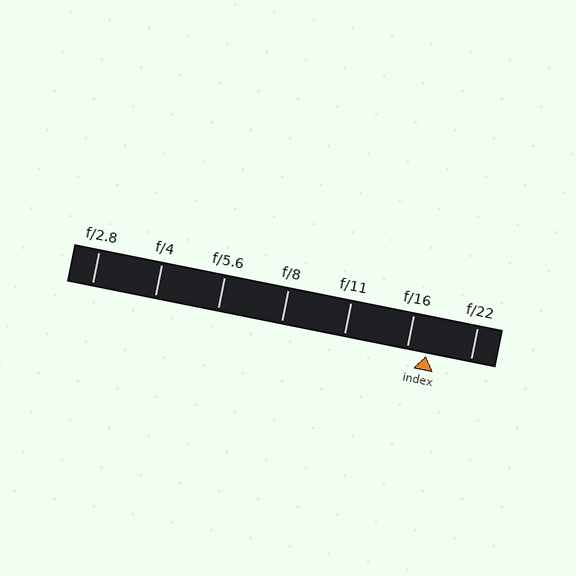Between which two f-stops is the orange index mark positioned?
The index mark is between f/16 and f/22.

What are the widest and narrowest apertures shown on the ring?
The widest aperture shown is f/2.8 and the narrowest is f/22.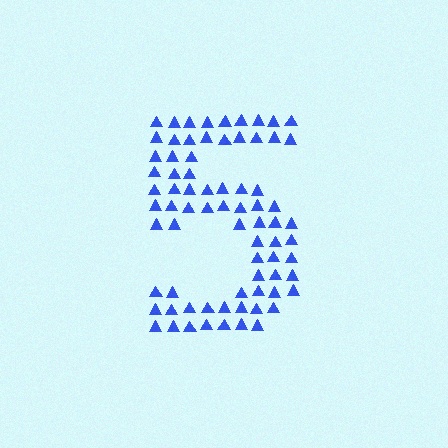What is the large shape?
The large shape is the digit 5.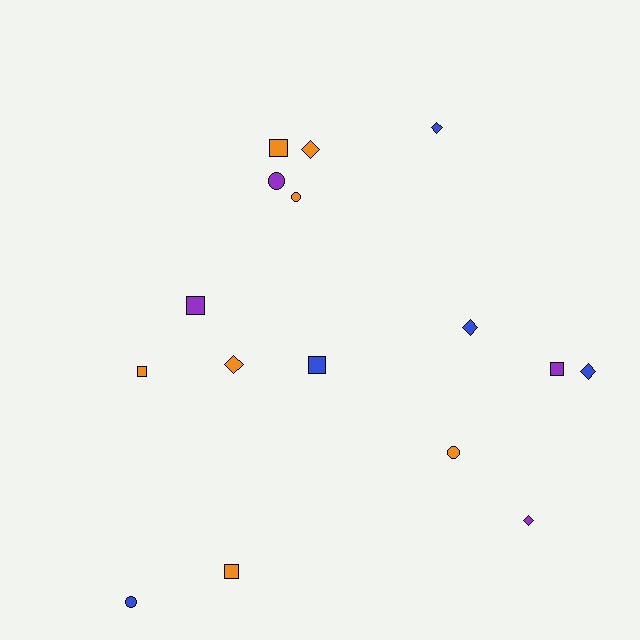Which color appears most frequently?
Orange, with 7 objects.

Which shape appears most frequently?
Diamond, with 6 objects.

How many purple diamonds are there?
There is 1 purple diamond.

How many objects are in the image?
There are 16 objects.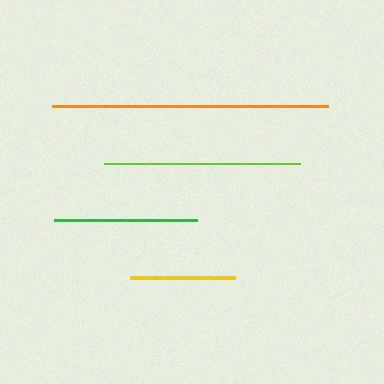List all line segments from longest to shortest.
From longest to shortest: orange, lime, green, yellow.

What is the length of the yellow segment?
The yellow segment is approximately 105 pixels long.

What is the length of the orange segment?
The orange segment is approximately 276 pixels long.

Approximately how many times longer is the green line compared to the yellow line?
The green line is approximately 1.4 times the length of the yellow line.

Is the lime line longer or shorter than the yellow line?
The lime line is longer than the yellow line.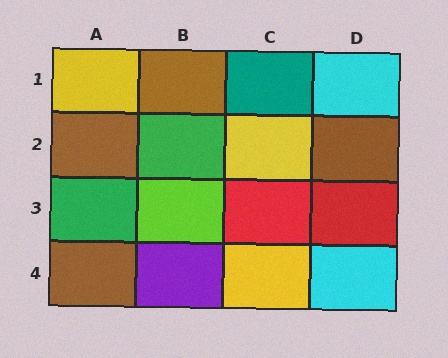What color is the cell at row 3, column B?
Lime.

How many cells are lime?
1 cell is lime.